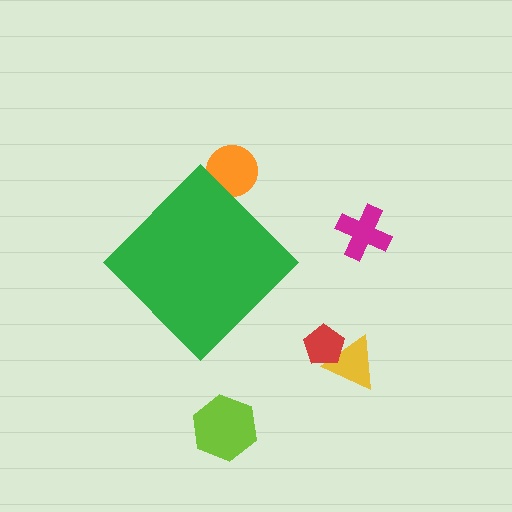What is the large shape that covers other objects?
A green diamond.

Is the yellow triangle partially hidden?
No, the yellow triangle is fully visible.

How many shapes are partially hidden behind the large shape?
1 shape is partially hidden.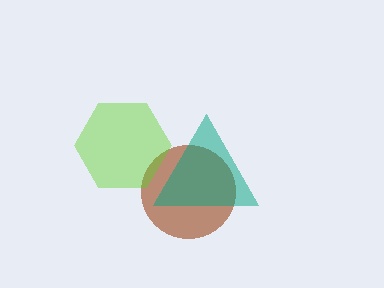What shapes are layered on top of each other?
The layered shapes are: a brown circle, a lime hexagon, a teal triangle.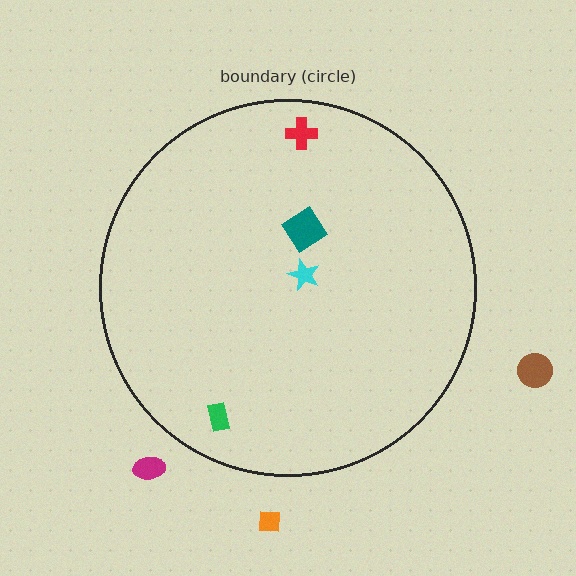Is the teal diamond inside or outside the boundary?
Inside.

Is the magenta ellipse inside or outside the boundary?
Outside.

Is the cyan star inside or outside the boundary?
Inside.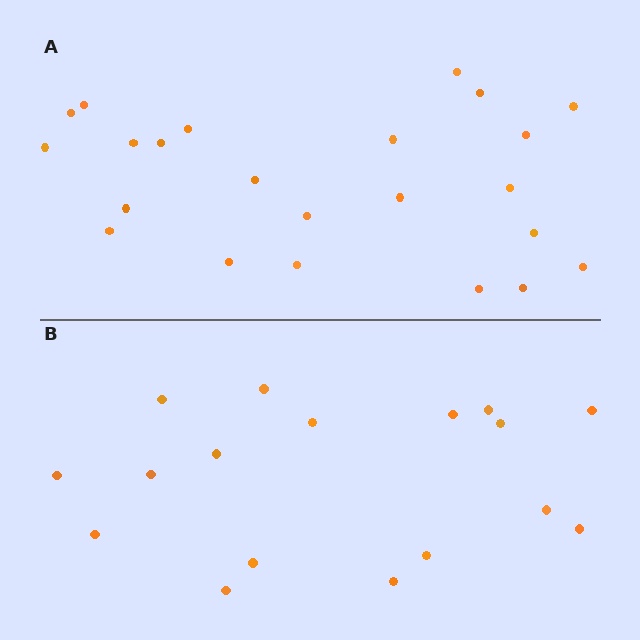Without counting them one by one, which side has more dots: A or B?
Region A (the top region) has more dots.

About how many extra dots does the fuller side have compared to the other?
Region A has about 6 more dots than region B.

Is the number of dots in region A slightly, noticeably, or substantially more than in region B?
Region A has noticeably more, but not dramatically so. The ratio is roughly 1.4 to 1.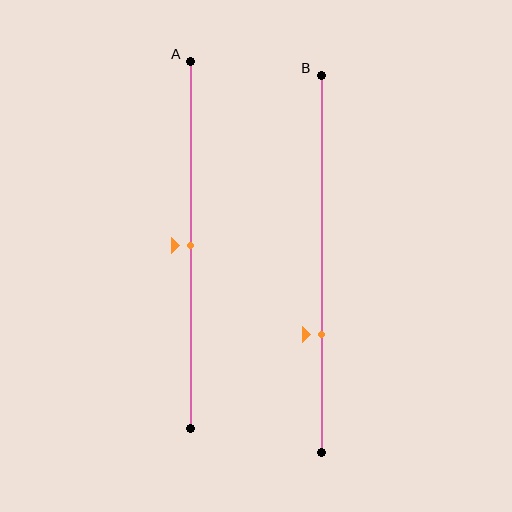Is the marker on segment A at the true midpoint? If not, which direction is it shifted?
Yes, the marker on segment A is at the true midpoint.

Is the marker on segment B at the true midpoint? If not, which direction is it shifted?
No, the marker on segment B is shifted downward by about 19% of the segment length.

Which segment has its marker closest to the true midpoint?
Segment A has its marker closest to the true midpoint.